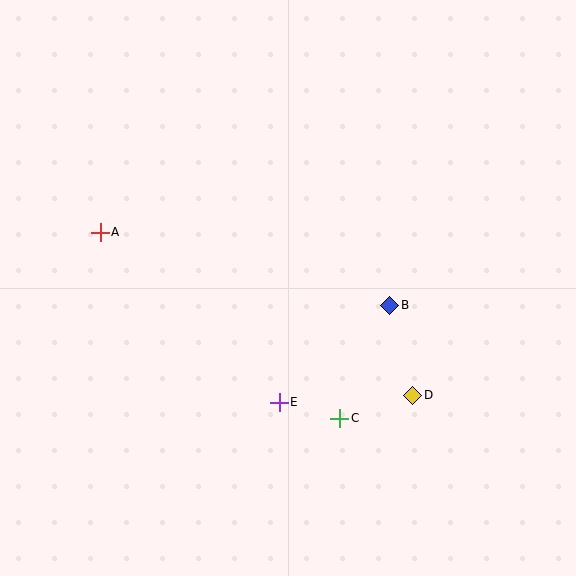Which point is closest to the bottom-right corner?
Point D is closest to the bottom-right corner.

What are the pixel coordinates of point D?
Point D is at (413, 395).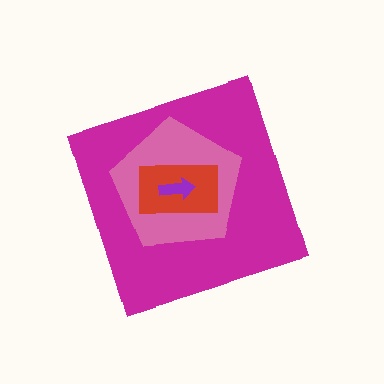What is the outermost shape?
The magenta diamond.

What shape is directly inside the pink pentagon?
The red rectangle.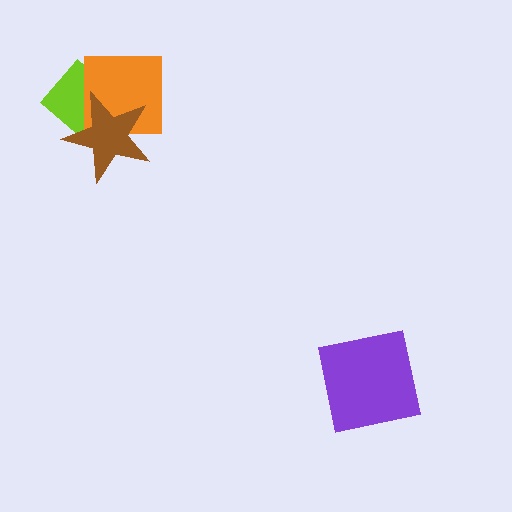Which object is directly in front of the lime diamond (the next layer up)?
The orange square is directly in front of the lime diamond.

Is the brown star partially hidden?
No, no other shape covers it.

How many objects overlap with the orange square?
2 objects overlap with the orange square.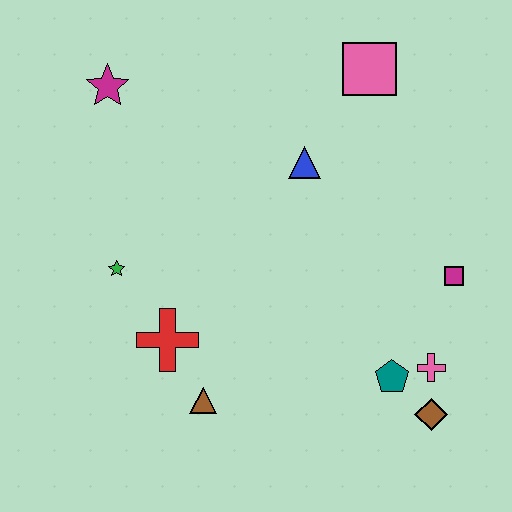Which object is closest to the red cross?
The brown triangle is closest to the red cross.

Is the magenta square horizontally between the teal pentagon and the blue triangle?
No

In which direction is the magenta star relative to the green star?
The magenta star is above the green star.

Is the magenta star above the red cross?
Yes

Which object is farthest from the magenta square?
The magenta star is farthest from the magenta square.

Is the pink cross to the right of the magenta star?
Yes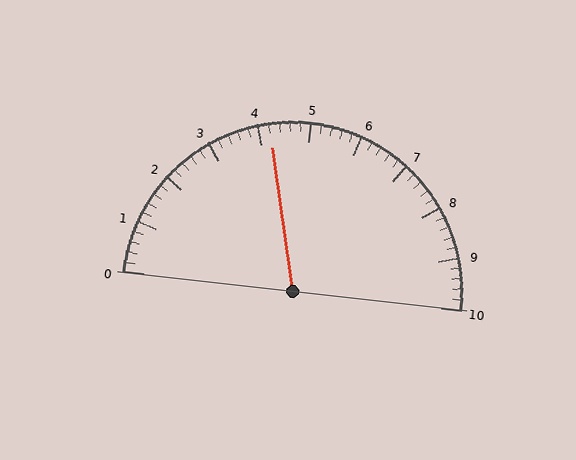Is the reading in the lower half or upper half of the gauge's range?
The reading is in the lower half of the range (0 to 10).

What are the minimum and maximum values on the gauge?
The gauge ranges from 0 to 10.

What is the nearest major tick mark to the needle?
The nearest major tick mark is 4.